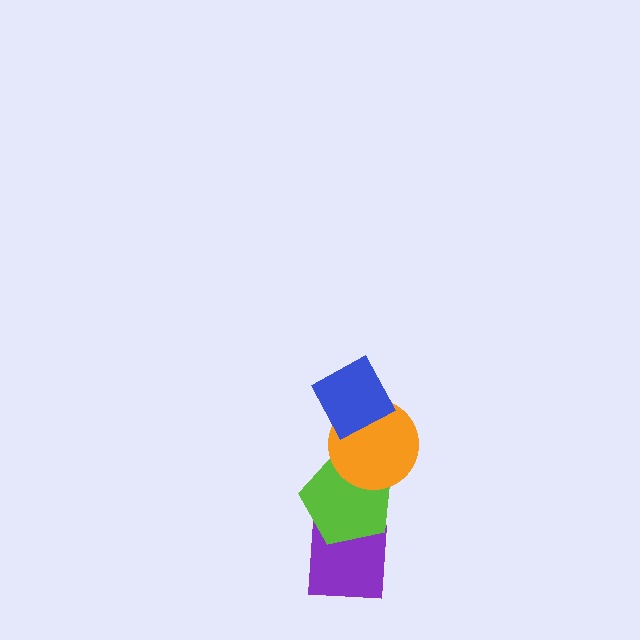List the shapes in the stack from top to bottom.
From top to bottom: the blue diamond, the orange circle, the lime pentagon, the purple square.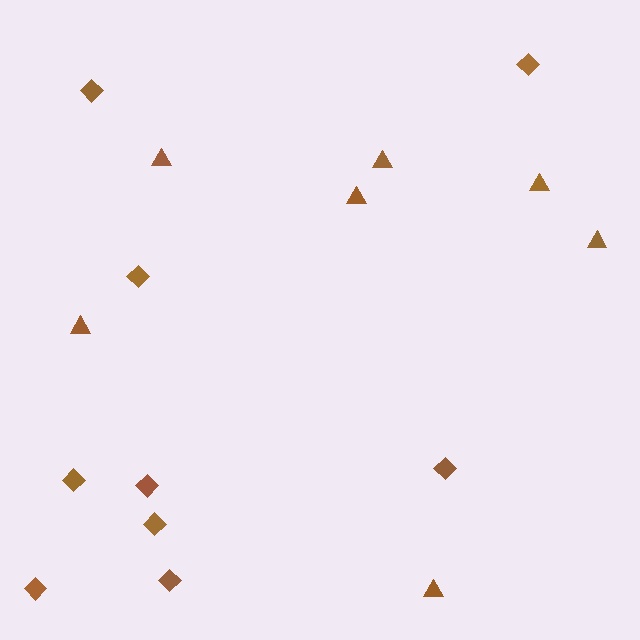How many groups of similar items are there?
There are 2 groups: one group of diamonds (9) and one group of triangles (7).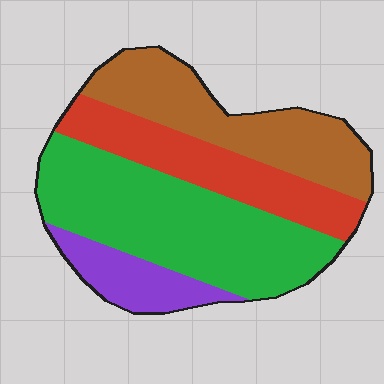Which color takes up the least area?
Purple, at roughly 10%.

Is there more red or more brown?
Brown.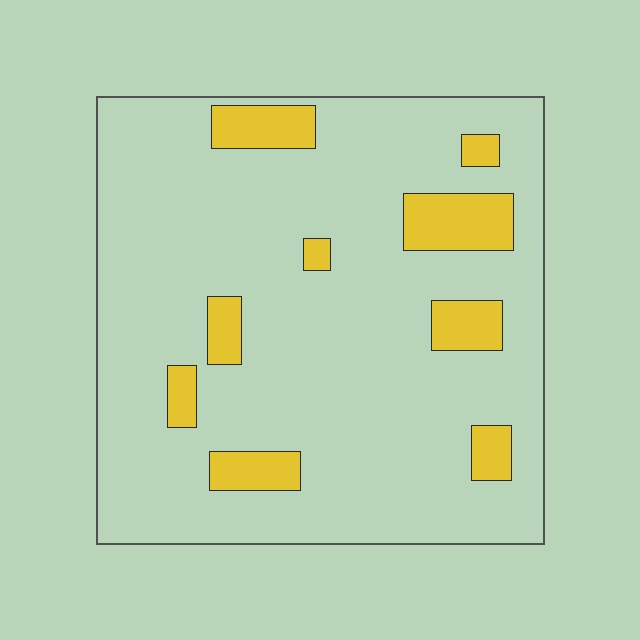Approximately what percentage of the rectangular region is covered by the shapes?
Approximately 15%.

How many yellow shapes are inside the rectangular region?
9.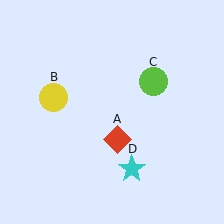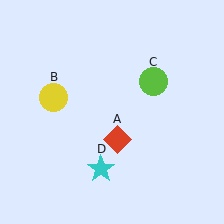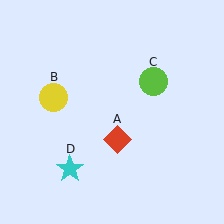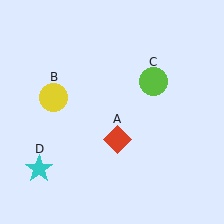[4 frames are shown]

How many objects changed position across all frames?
1 object changed position: cyan star (object D).